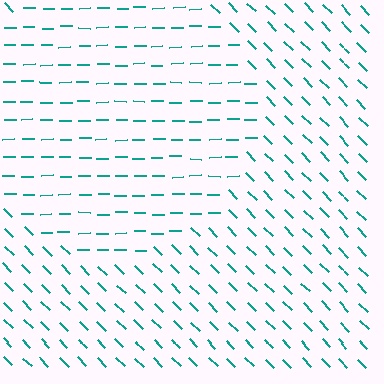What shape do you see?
I see a circle.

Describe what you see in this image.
The image is filled with small teal line segments. A circle region in the image has lines oriented differently from the surrounding lines, creating a visible texture boundary.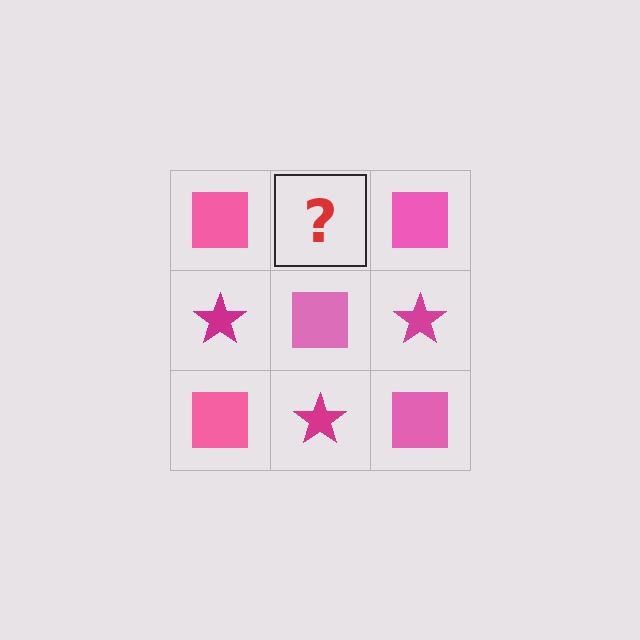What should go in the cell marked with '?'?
The missing cell should contain a magenta star.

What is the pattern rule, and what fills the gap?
The rule is that it alternates pink square and magenta star in a checkerboard pattern. The gap should be filled with a magenta star.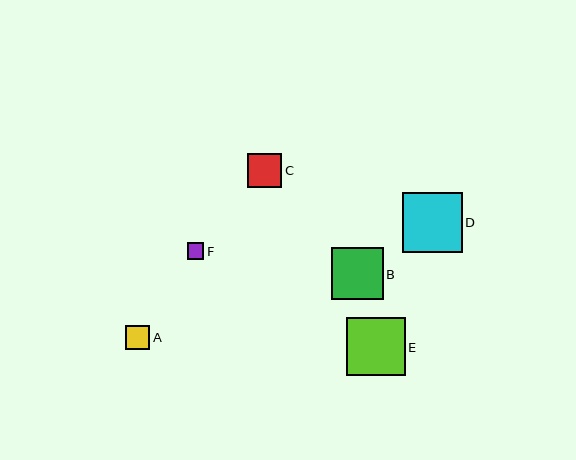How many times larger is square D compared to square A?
Square D is approximately 2.5 times the size of square A.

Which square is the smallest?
Square F is the smallest with a size of approximately 17 pixels.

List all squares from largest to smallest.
From largest to smallest: D, E, B, C, A, F.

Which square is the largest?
Square D is the largest with a size of approximately 60 pixels.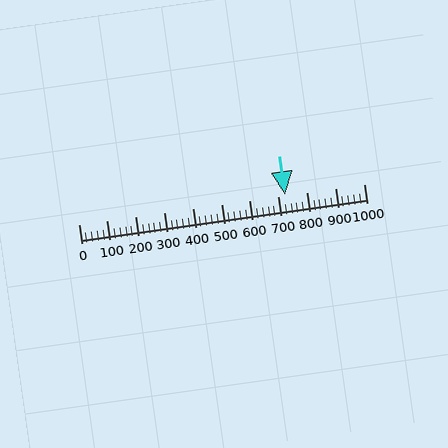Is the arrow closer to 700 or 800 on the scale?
The arrow is closer to 700.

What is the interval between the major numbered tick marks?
The major tick marks are spaced 100 units apart.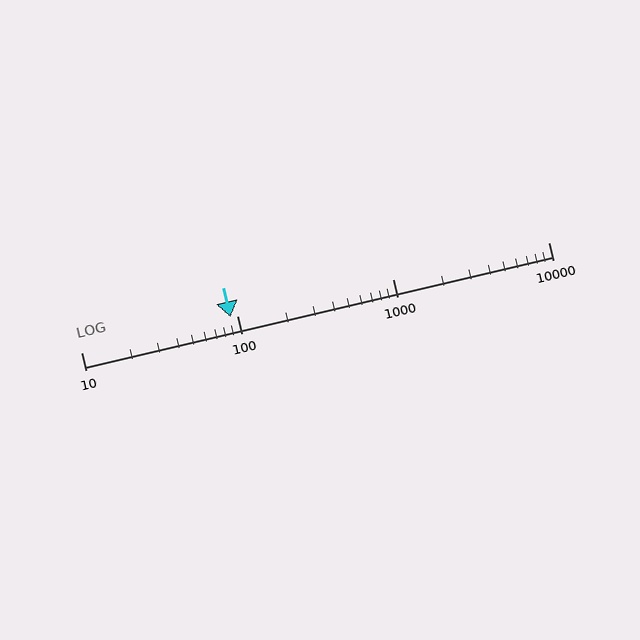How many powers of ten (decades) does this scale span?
The scale spans 3 decades, from 10 to 10000.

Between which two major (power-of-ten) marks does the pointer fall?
The pointer is between 10 and 100.